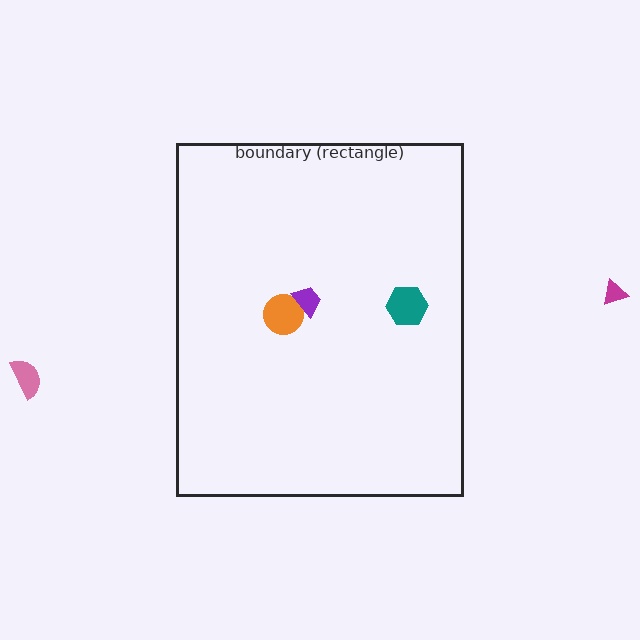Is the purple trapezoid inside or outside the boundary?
Inside.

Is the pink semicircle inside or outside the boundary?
Outside.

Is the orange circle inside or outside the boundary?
Inside.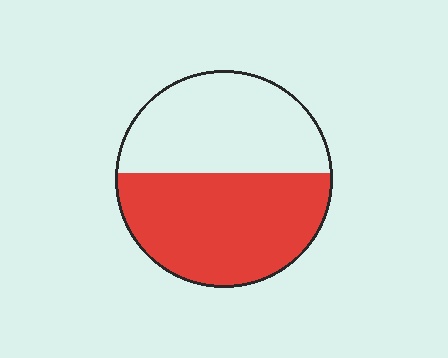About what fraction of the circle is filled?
About one half (1/2).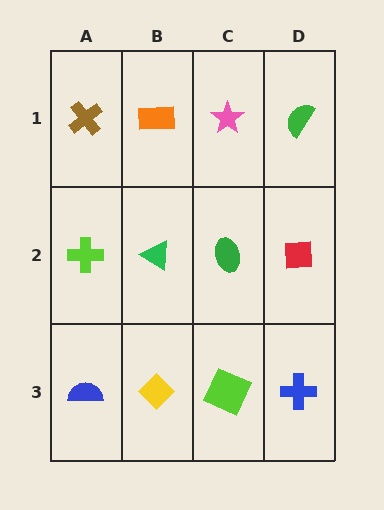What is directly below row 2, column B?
A yellow diamond.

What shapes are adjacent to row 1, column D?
A red square (row 2, column D), a pink star (row 1, column C).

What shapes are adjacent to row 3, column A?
A lime cross (row 2, column A), a yellow diamond (row 3, column B).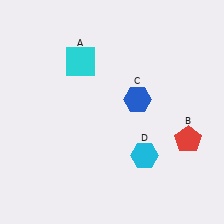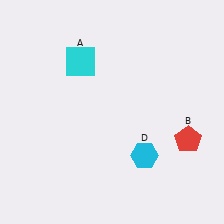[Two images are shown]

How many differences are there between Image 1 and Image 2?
There is 1 difference between the two images.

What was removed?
The blue hexagon (C) was removed in Image 2.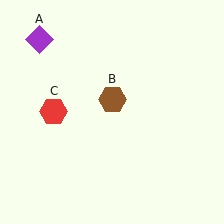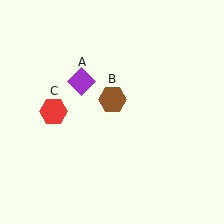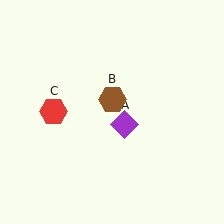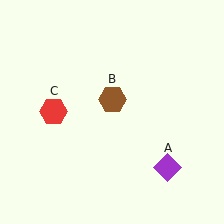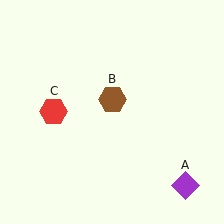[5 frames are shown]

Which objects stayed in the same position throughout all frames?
Brown hexagon (object B) and red hexagon (object C) remained stationary.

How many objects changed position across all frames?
1 object changed position: purple diamond (object A).